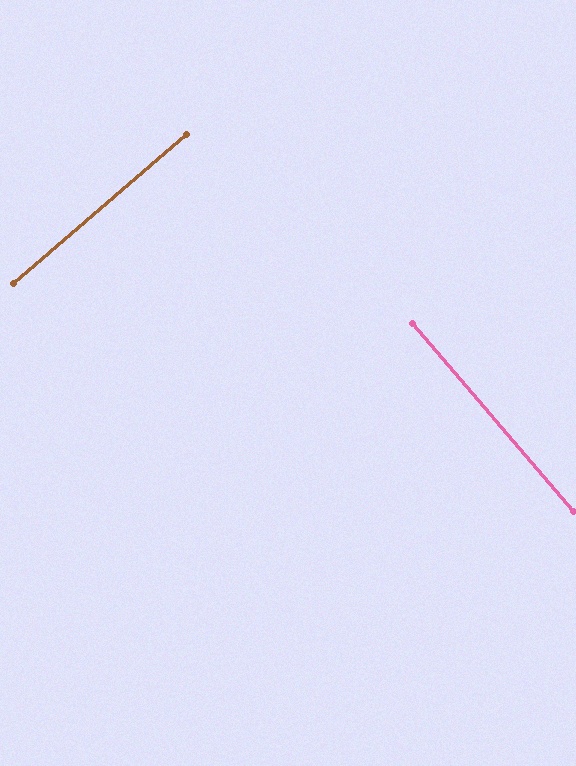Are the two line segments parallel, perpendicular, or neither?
Perpendicular — they meet at approximately 90°.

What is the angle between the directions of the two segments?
Approximately 90 degrees.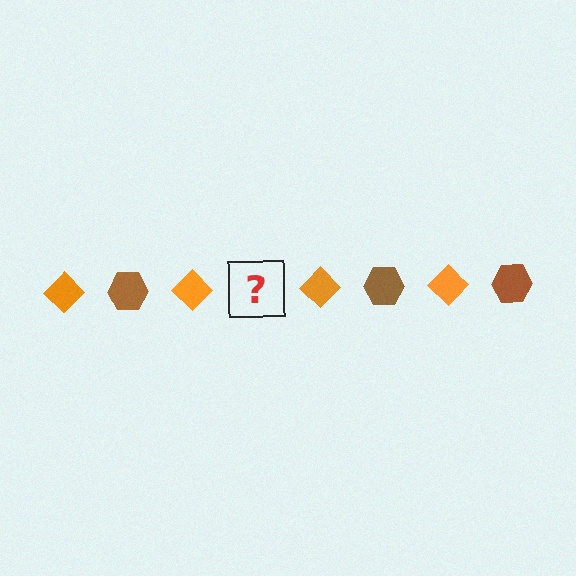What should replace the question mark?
The question mark should be replaced with a brown hexagon.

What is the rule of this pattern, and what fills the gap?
The rule is that the pattern alternates between orange diamond and brown hexagon. The gap should be filled with a brown hexagon.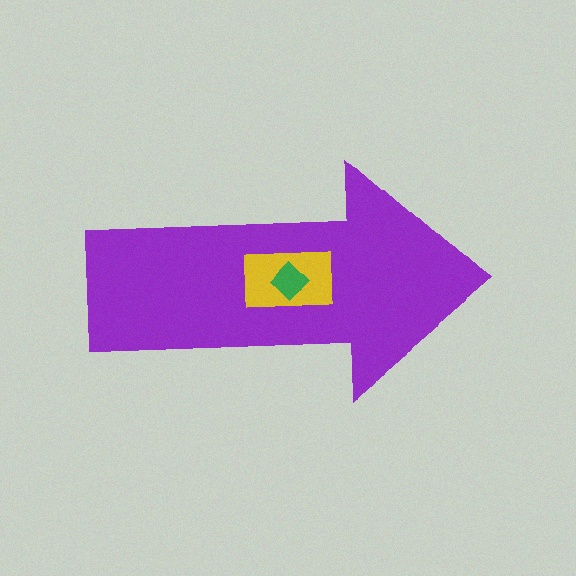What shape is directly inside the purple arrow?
The yellow rectangle.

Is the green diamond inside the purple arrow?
Yes.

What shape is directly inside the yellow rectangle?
The green diamond.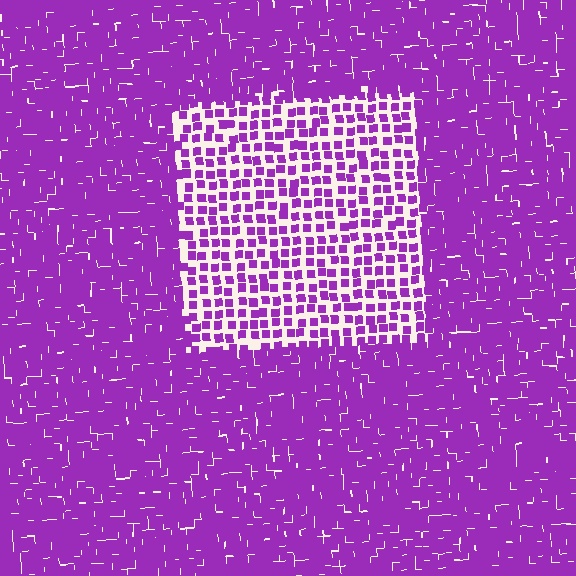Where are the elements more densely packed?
The elements are more densely packed outside the rectangle boundary.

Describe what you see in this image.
The image contains small purple elements arranged at two different densities. A rectangle-shaped region is visible where the elements are less densely packed than the surrounding area.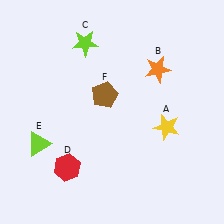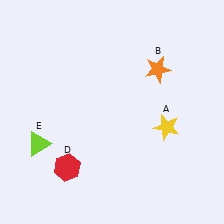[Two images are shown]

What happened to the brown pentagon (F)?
The brown pentagon (F) was removed in Image 2. It was in the top-left area of Image 1.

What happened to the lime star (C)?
The lime star (C) was removed in Image 2. It was in the top-left area of Image 1.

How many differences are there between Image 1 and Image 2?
There are 2 differences between the two images.